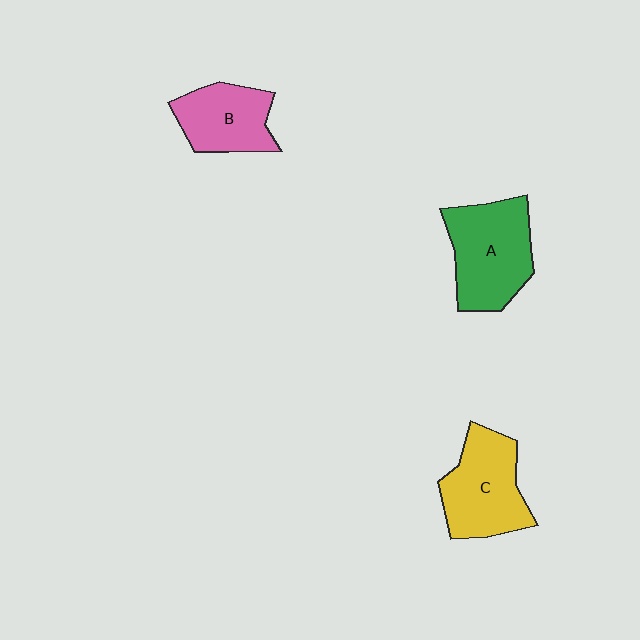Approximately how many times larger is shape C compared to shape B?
Approximately 1.3 times.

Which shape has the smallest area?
Shape B (pink).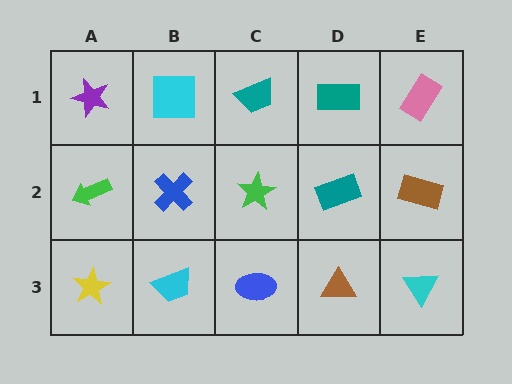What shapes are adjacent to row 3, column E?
A brown rectangle (row 2, column E), a brown triangle (row 3, column D).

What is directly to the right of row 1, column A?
A cyan square.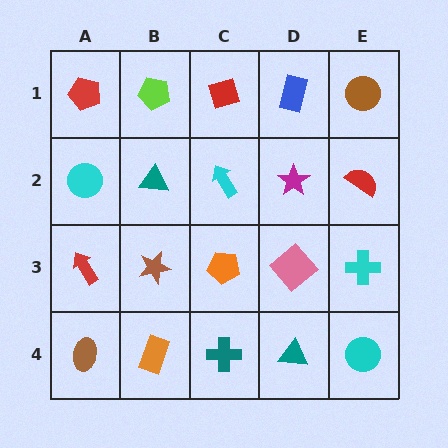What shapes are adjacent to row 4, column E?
A cyan cross (row 3, column E), a teal triangle (row 4, column D).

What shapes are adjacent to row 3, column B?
A teal triangle (row 2, column B), an orange rectangle (row 4, column B), a red arrow (row 3, column A), an orange pentagon (row 3, column C).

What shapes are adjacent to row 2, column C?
A red diamond (row 1, column C), an orange pentagon (row 3, column C), a teal triangle (row 2, column B), a magenta star (row 2, column D).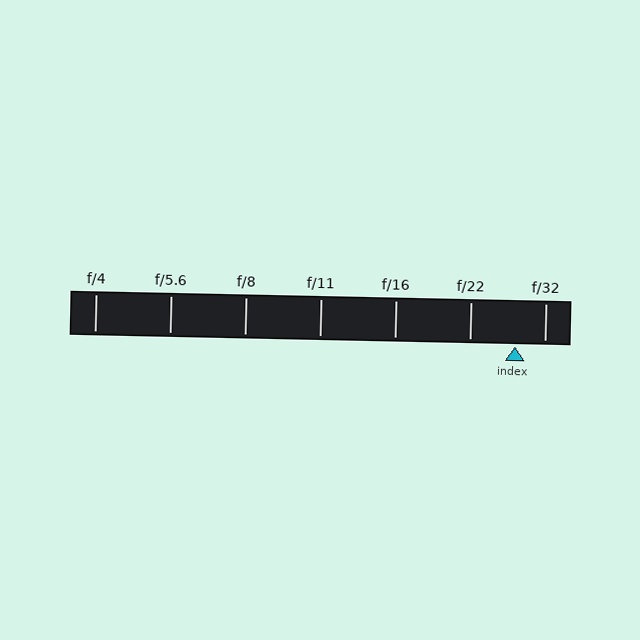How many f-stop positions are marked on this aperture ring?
There are 7 f-stop positions marked.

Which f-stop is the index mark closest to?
The index mark is closest to f/32.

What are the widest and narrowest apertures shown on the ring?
The widest aperture shown is f/4 and the narrowest is f/32.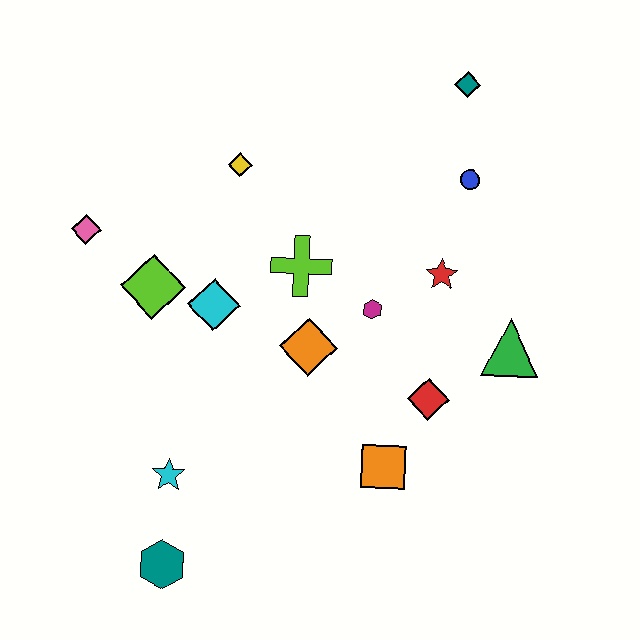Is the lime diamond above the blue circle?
No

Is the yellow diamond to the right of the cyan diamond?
Yes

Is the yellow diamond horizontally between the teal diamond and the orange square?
No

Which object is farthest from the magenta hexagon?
The teal hexagon is farthest from the magenta hexagon.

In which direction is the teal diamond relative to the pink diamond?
The teal diamond is to the right of the pink diamond.